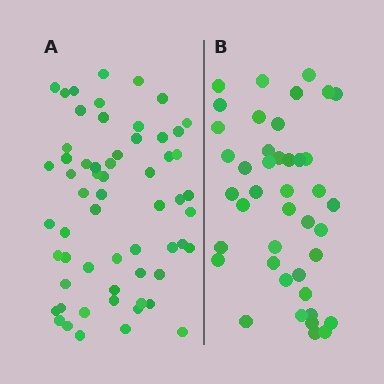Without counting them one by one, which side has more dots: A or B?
Region A (the left region) has more dots.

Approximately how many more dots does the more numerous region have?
Region A has approximately 20 more dots than region B.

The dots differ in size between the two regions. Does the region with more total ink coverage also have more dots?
No. Region B has more total ink coverage because its dots are larger, but region A actually contains more individual dots. Total area can be misleading — the number of items is what matters here.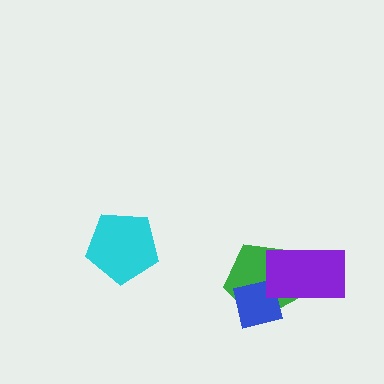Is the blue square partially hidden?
Yes, it is partially covered by another shape.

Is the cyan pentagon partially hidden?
No, no other shape covers it.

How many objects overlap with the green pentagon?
2 objects overlap with the green pentagon.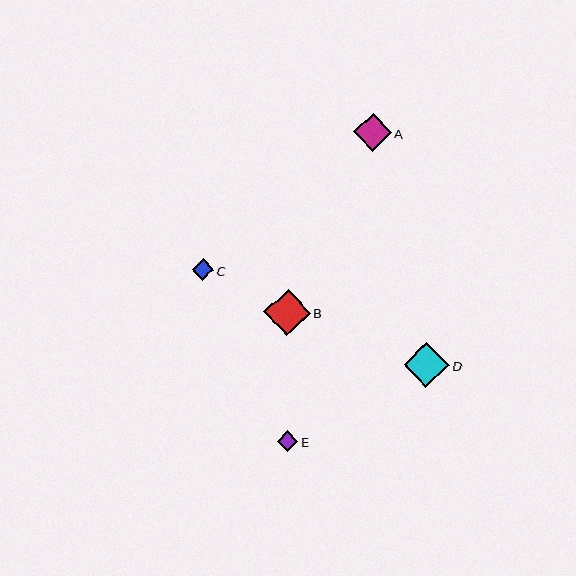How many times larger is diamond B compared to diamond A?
Diamond B is approximately 1.2 times the size of diamond A.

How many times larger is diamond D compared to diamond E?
Diamond D is approximately 2.3 times the size of diamond E.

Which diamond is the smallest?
Diamond E is the smallest with a size of approximately 20 pixels.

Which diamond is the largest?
Diamond B is the largest with a size of approximately 47 pixels.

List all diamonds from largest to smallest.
From largest to smallest: B, D, A, C, E.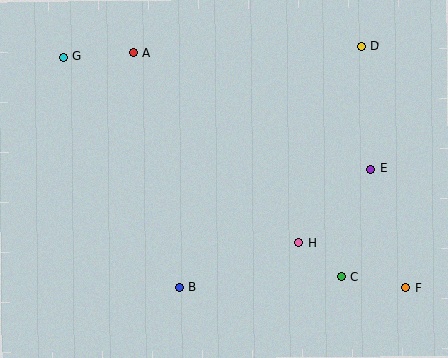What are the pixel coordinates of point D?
Point D is at (361, 46).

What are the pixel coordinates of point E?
Point E is at (371, 169).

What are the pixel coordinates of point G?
Point G is at (63, 57).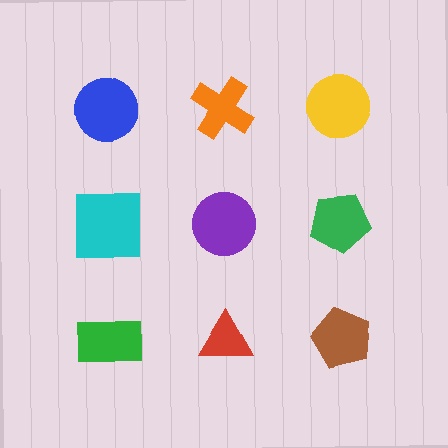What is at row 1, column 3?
A yellow circle.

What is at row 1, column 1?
A blue circle.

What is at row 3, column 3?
A brown pentagon.